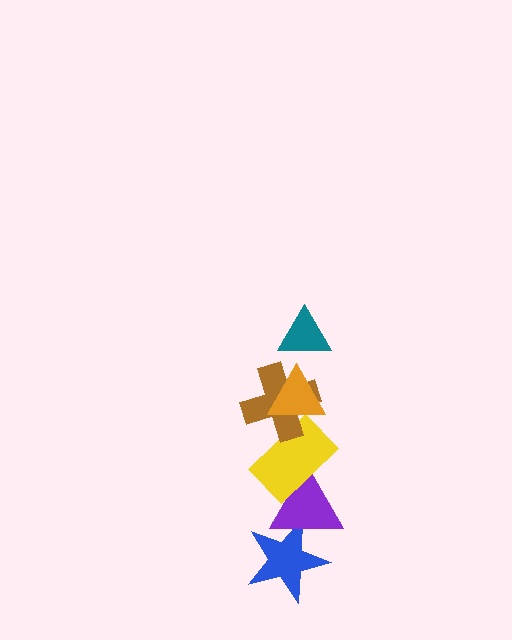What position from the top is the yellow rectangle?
The yellow rectangle is 4th from the top.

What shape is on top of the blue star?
The purple triangle is on top of the blue star.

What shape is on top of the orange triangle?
The teal triangle is on top of the orange triangle.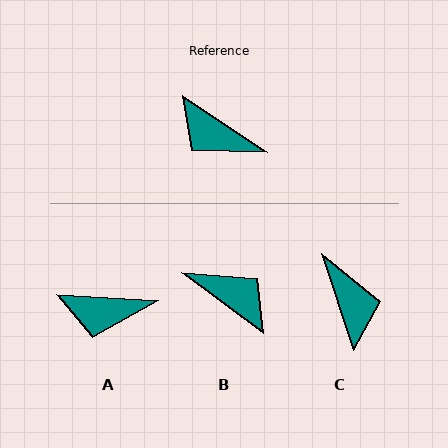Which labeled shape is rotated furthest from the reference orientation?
B, about 178 degrees away.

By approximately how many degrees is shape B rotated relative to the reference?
Approximately 178 degrees counter-clockwise.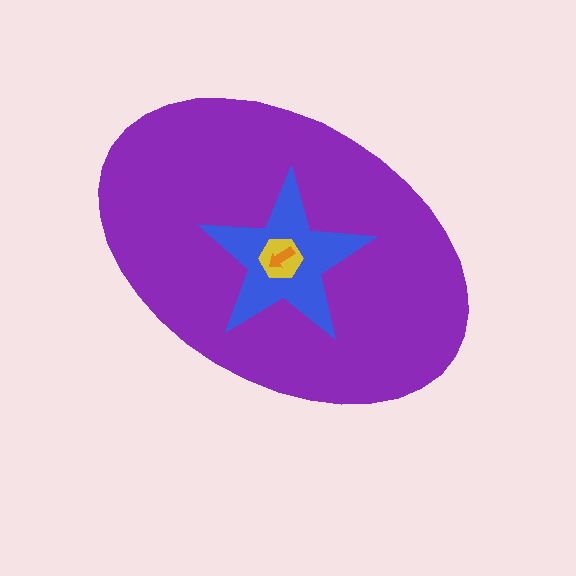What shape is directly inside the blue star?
The yellow hexagon.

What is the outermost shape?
The purple ellipse.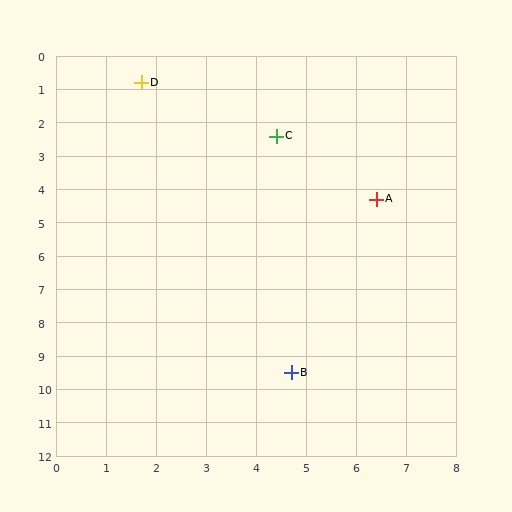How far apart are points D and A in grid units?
Points D and A are about 5.9 grid units apart.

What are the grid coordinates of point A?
Point A is at approximately (6.4, 4.3).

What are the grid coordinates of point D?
Point D is at approximately (1.7, 0.8).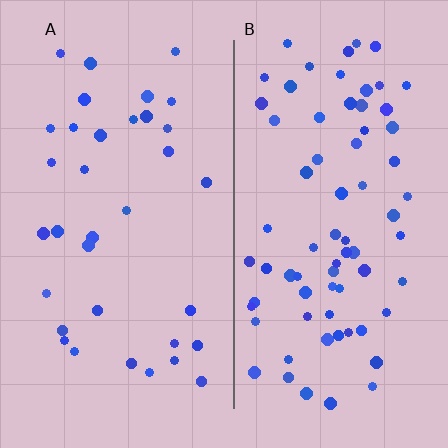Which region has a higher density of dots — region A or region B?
B (the right).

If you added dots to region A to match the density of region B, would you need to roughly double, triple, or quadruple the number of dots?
Approximately double.